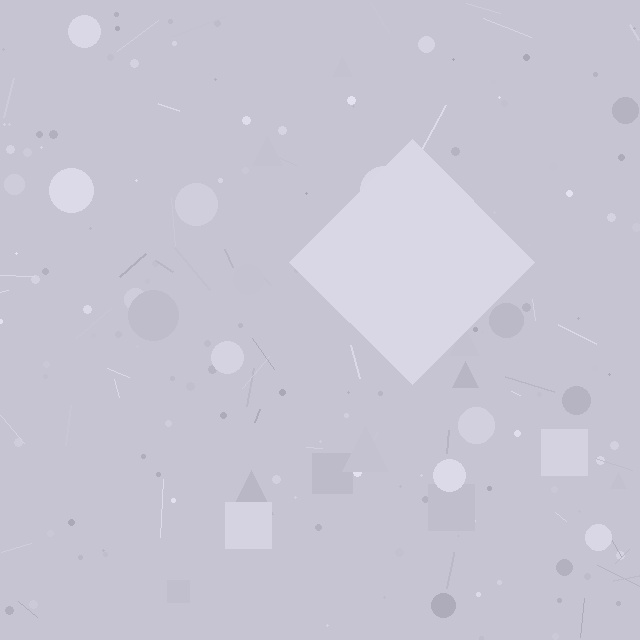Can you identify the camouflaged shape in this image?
The camouflaged shape is a diamond.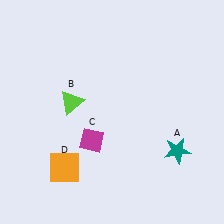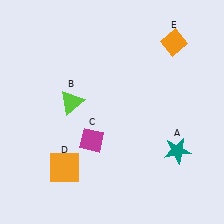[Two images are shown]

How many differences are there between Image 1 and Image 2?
There is 1 difference between the two images.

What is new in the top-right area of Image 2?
An orange diamond (E) was added in the top-right area of Image 2.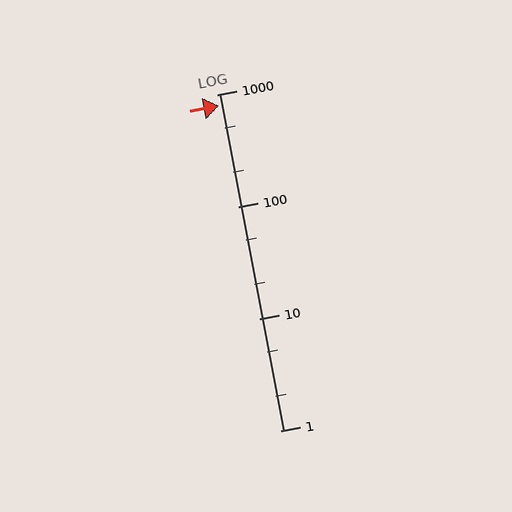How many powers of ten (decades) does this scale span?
The scale spans 3 decades, from 1 to 1000.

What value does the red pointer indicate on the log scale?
The pointer indicates approximately 790.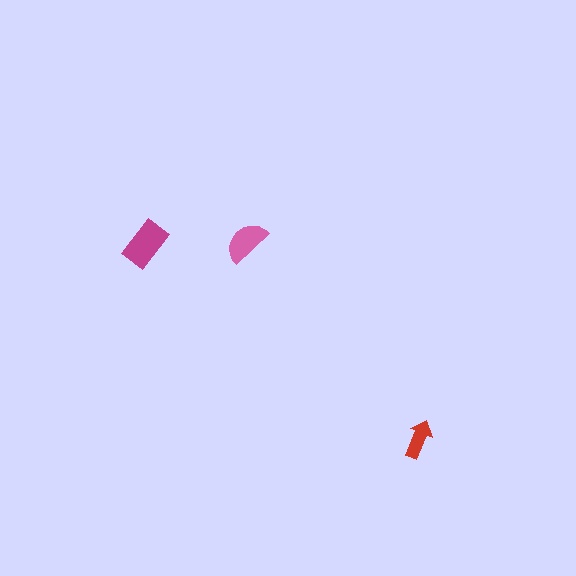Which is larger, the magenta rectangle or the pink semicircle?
The magenta rectangle.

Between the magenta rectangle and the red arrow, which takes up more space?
The magenta rectangle.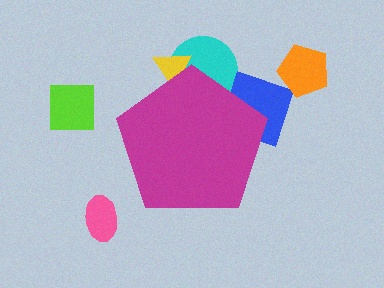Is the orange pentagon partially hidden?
No, the orange pentagon is fully visible.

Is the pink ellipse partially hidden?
No, the pink ellipse is fully visible.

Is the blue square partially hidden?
Yes, the blue square is partially hidden behind the magenta pentagon.